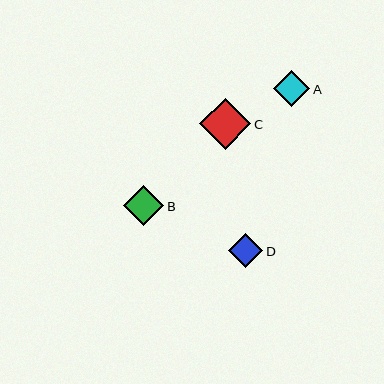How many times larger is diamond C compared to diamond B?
Diamond C is approximately 1.3 times the size of diamond B.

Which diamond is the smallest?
Diamond D is the smallest with a size of approximately 34 pixels.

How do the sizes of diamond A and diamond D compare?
Diamond A and diamond D are approximately the same size.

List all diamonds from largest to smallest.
From largest to smallest: C, B, A, D.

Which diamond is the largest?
Diamond C is the largest with a size of approximately 51 pixels.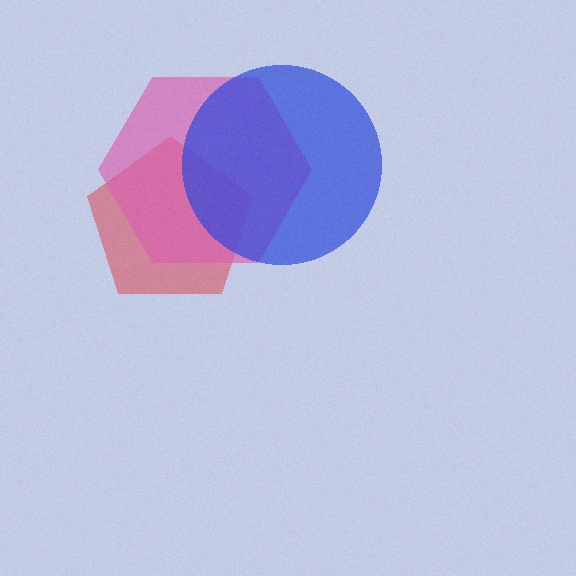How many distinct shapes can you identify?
There are 3 distinct shapes: a red pentagon, a pink hexagon, a blue circle.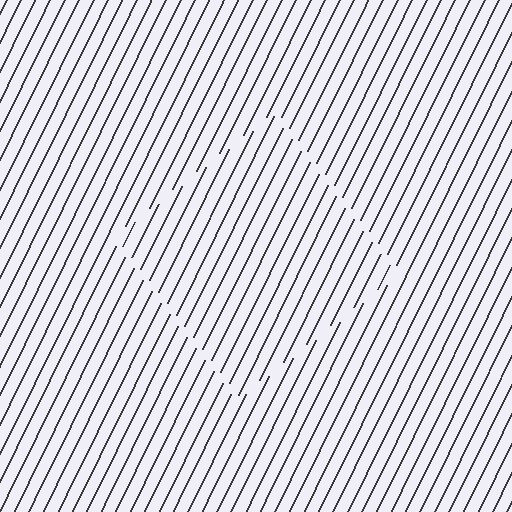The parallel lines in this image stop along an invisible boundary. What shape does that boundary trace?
An illusory square. The interior of the shape contains the same grating, shifted by half a period — the contour is defined by the phase discontinuity where line-ends from the inner and outer gratings abut.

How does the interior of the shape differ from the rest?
The interior of the shape contains the same grating, shifted by half a period — the contour is defined by the phase discontinuity where line-ends from the inner and outer gratings abut.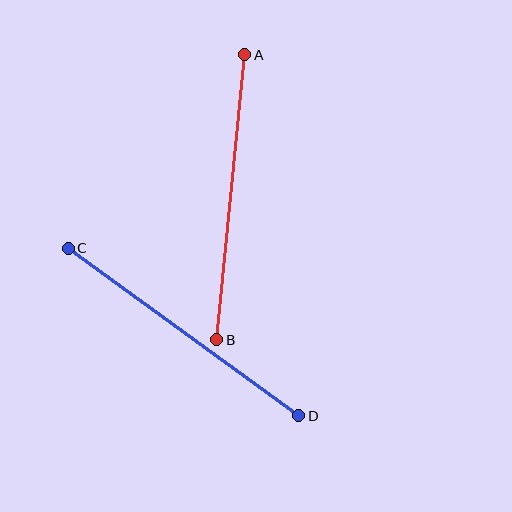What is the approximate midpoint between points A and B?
The midpoint is at approximately (231, 197) pixels.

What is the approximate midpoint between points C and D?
The midpoint is at approximately (184, 332) pixels.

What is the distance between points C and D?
The distance is approximately 285 pixels.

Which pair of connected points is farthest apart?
Points A and B are farthest apart.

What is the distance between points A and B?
The distance is approximately 286 pixels.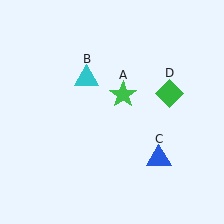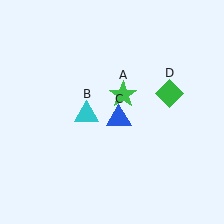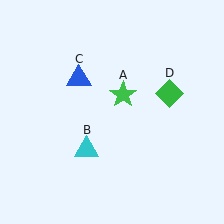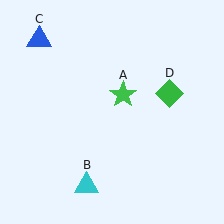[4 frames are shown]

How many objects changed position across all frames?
2 objects changed position: cyan triangle (object B), blue triangle (object C).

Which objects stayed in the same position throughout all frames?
Green star (object A) and green diamond (object D) remained stationary.